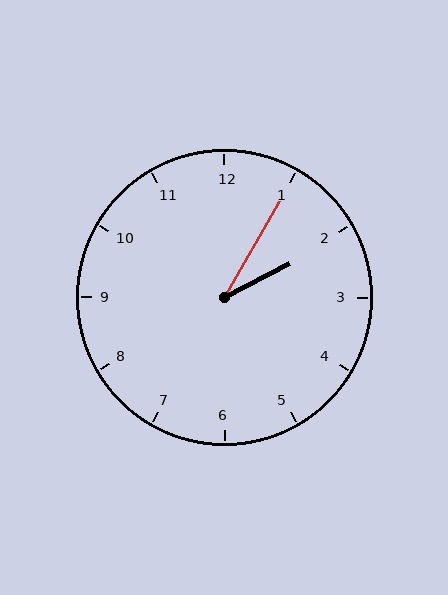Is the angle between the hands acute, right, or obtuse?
It is acute.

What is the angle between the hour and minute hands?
Approximately 32 degrees.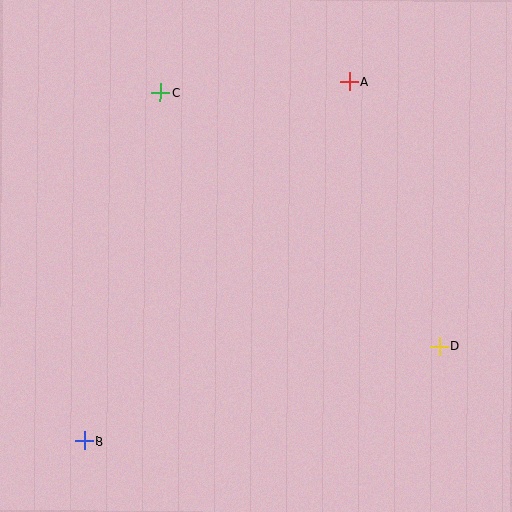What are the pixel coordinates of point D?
Point D is at (439, 346).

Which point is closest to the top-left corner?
Point C is closest to the top-left corner.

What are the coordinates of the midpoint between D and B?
The midpoint between D and B is at (262, 394).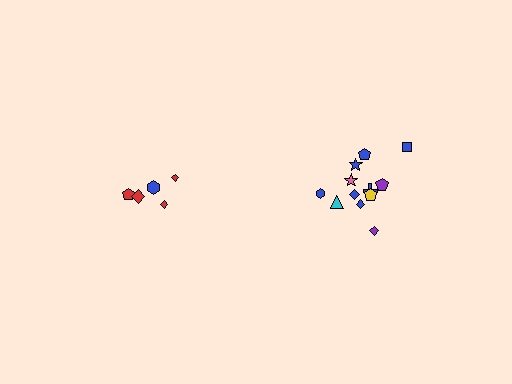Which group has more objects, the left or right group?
The right group.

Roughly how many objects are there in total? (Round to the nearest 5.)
Roughly 15 objects in total.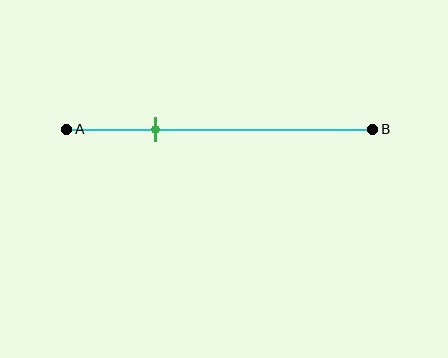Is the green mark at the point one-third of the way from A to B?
No, the mark is at about 30% from A, not at the 33% one-third point.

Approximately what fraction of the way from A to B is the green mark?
The green mark is approximately 30% of the way from A to B.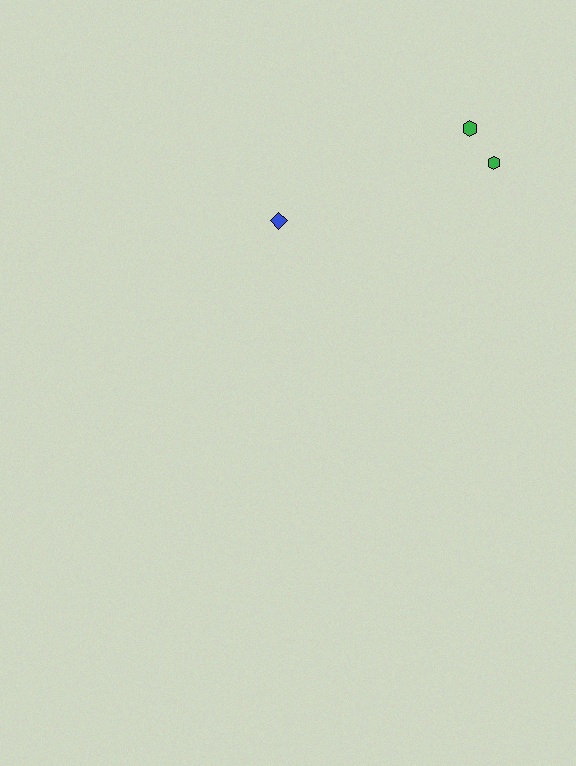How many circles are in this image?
There are no circles.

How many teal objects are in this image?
There are no teal objects.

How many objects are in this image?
There are 3 objects.